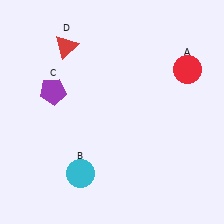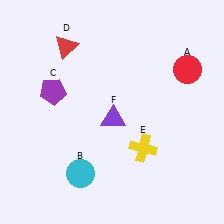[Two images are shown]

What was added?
A yellow cross (E), a purple triangle (F) were added in Image 2.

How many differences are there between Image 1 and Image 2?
There are 2 differences between the two images.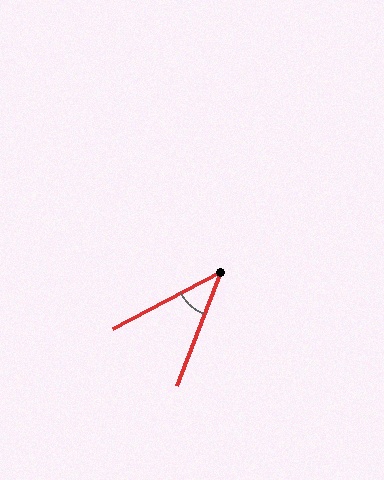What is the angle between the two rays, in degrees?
Approximately 41 degrees.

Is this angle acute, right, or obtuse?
It is acute.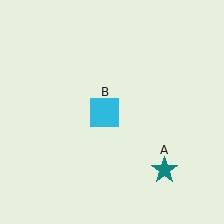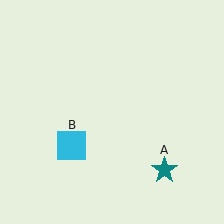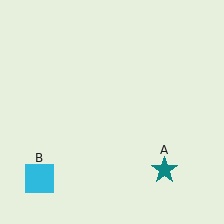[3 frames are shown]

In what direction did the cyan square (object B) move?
The cyan square (object B) moved down and to the left.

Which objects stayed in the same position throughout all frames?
Teal star (object A) remained stationary.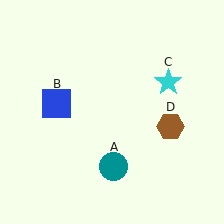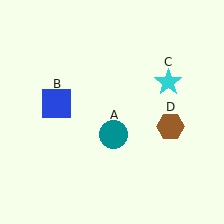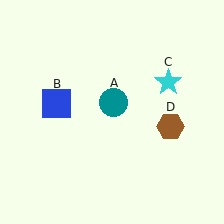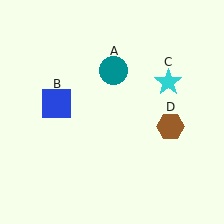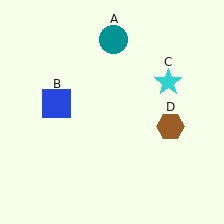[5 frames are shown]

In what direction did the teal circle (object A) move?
The teal circle (object A) moved up.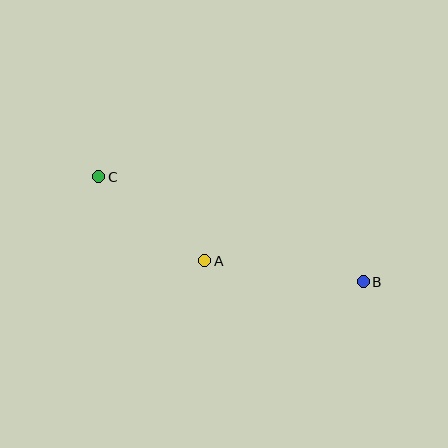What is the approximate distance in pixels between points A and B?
The distance between A and B is approximately 160 pixels.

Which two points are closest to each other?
Points A and C are closest to each other.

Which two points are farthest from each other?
Points B and C are farthest from each other.